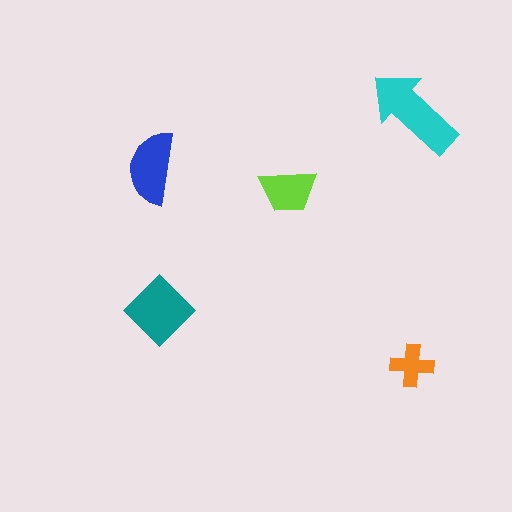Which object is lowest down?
The orange cross is bottommost.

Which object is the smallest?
The orange cross.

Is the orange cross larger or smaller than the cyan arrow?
Smaller.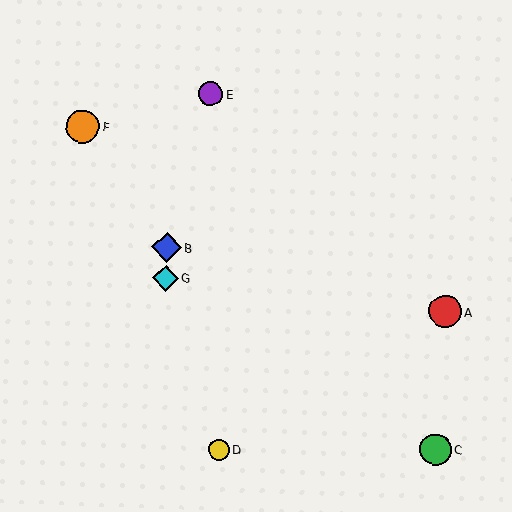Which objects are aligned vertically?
Objects B, G are aligned vertically.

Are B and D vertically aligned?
No, B is at x≈167 and D is at x≈219.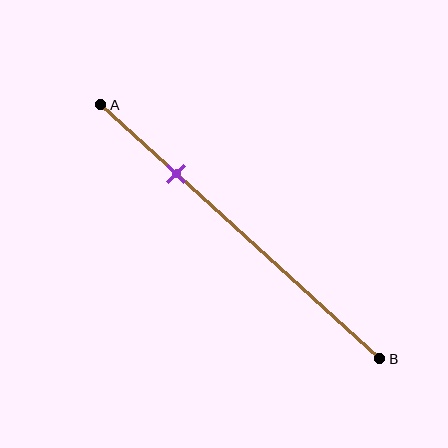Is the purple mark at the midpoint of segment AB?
No, the mark is at about 25% from A, not at the 50% midpoint.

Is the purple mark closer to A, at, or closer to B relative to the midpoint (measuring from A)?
The purple mark is closer to point A than the midpoint of segment AB.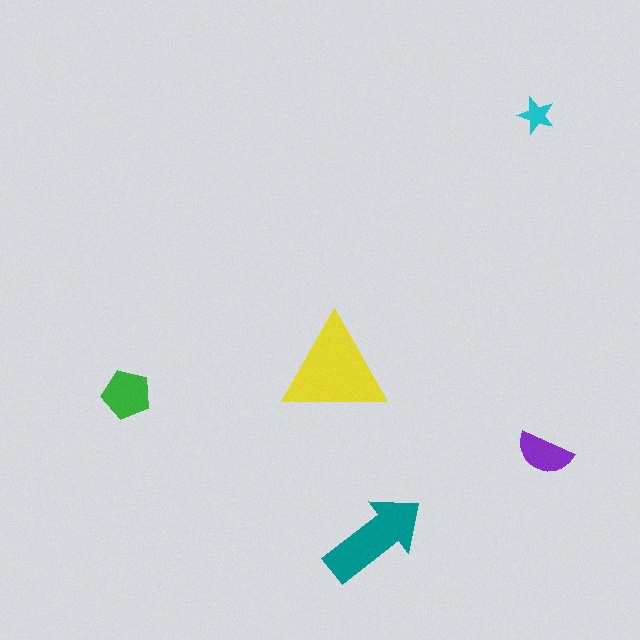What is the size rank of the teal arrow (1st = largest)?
2nd.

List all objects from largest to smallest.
The yellow triangle, the teal arrow, the green pentagon, the purple semicircle, the cyan star.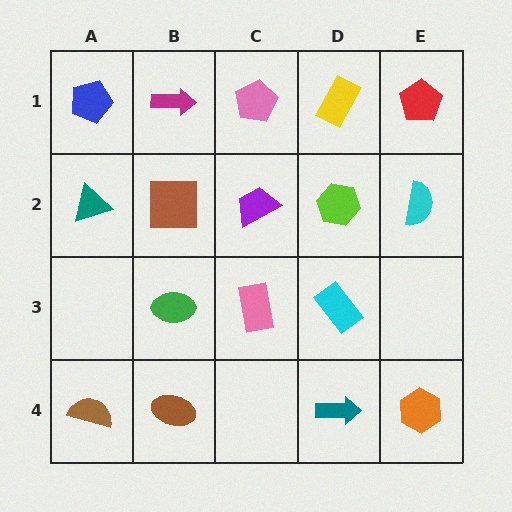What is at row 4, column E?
An orange hexagon.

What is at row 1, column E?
A red pentagon.